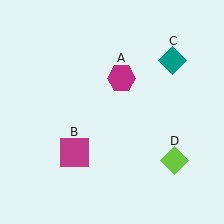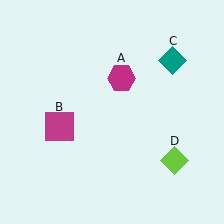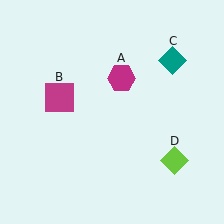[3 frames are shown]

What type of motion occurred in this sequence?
The magenta square (object B) rotated clockwise around the center of the scene.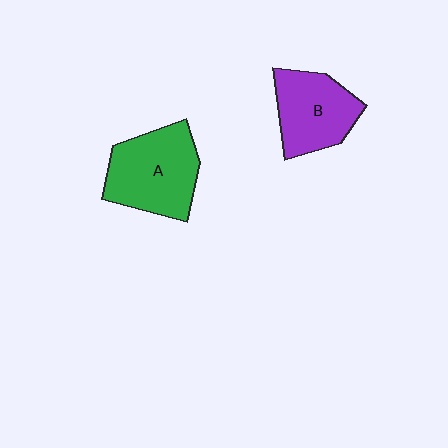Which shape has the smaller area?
Shape B (purple).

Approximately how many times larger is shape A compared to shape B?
Approximately 1.2 times.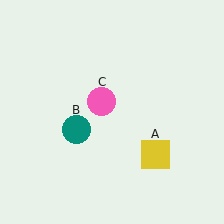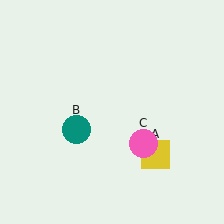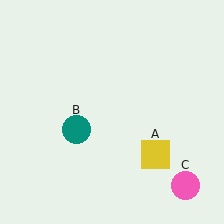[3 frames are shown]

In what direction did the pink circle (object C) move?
The pink circle (object C) moved down and to the right.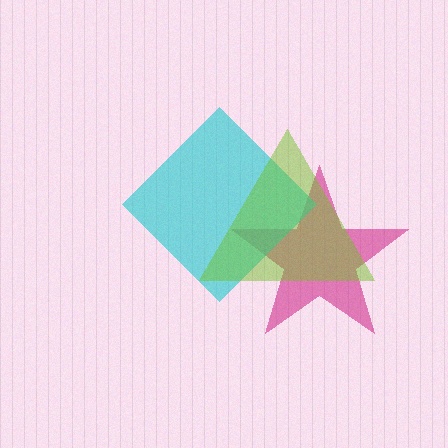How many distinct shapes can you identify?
There are 3 distinct shapes: a magenta star, a cyan diamond, a lime triangle.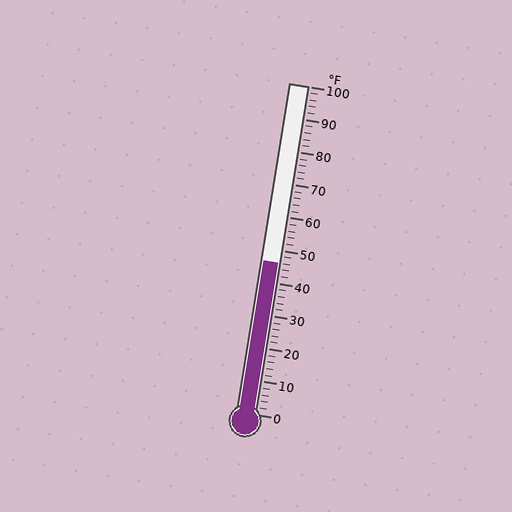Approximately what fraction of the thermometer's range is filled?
The thermometer is filled to approximately 45% of its range.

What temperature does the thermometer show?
The thermometer shows approximately 46°F.